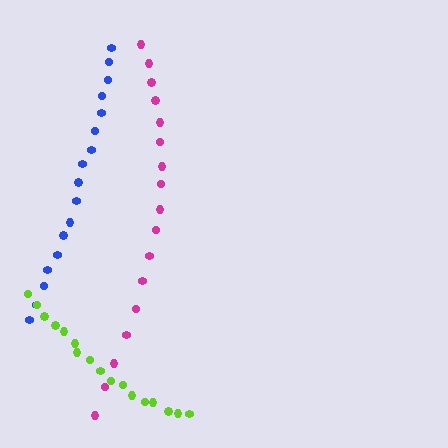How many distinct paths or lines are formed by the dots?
There are 3 distinct paths.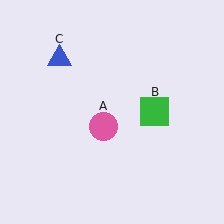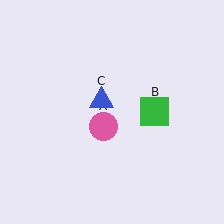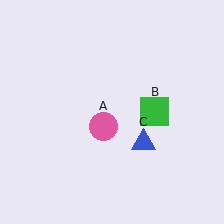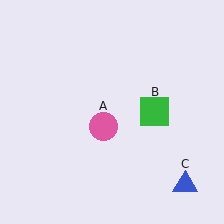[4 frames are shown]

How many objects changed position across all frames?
1 object changed position: blue triangle (object C).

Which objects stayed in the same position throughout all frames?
Pink circle (object A) and green square (object B) remained stationary.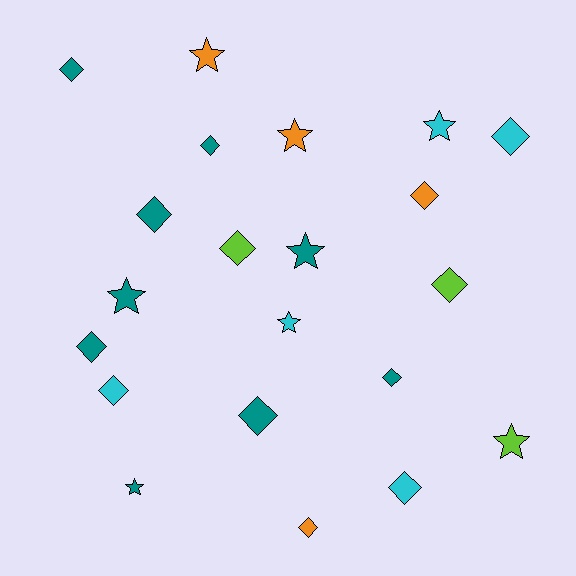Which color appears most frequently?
Teal, with 9 objects.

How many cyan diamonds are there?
There are 3 cyan diamonds.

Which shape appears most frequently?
Diamond, with 13 objects.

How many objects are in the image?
There are 21 objects.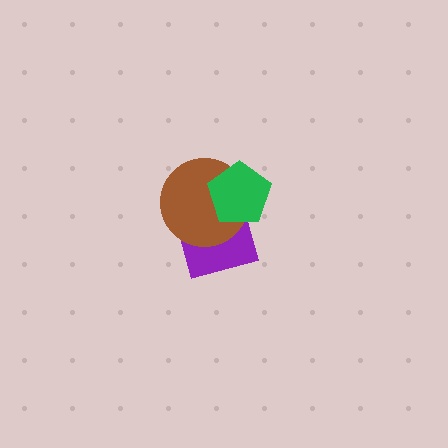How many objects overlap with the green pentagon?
2 objects overlap with the green pentagon.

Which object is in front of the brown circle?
The green pentagon is in front of the brown circle.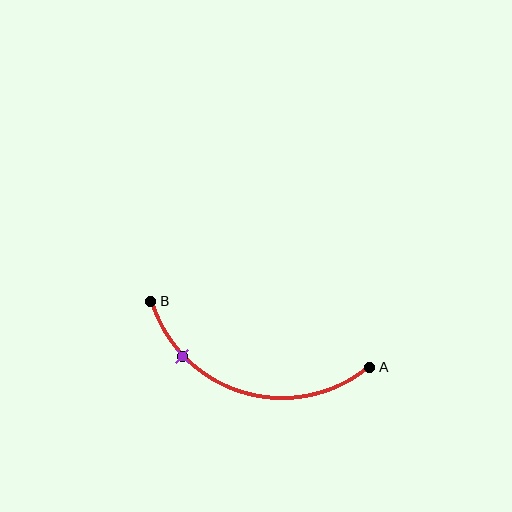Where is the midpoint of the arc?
The arc midpoint is the point on the curve farthest from the straight line joining A and B. It sits below that line.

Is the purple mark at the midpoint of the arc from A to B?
No. The purple mark lies on the arc but is closer to endpoint B. The arc midpoint would be at the point on the curve equidistant along the arc from both A and B.